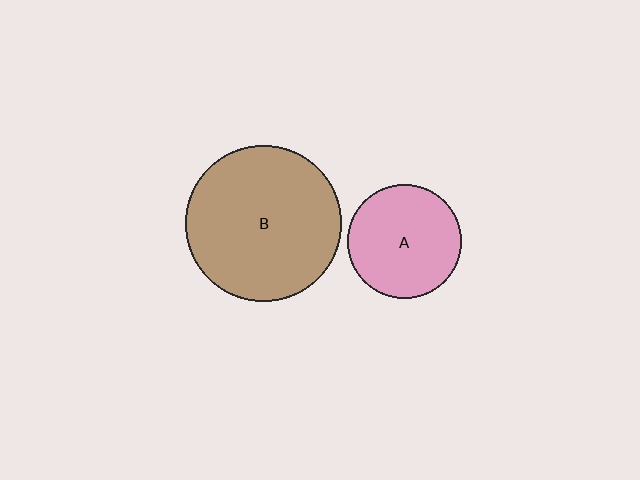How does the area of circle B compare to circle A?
Approximately 1.9 times.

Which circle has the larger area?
Circle B (brown).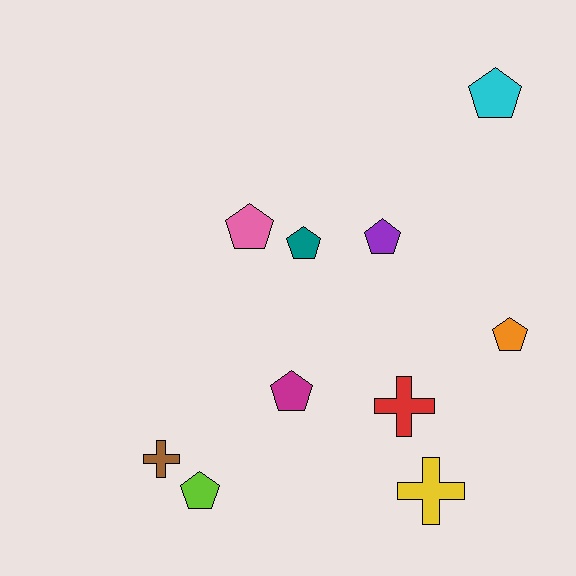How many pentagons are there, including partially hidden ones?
There are 7 pentagons.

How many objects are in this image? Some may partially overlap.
There are 10 objects.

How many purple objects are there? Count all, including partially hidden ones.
There is 1 purple object.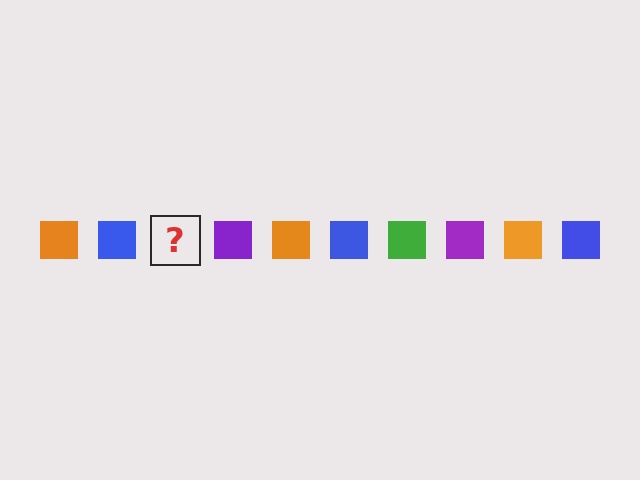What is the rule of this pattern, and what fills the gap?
The rule is that the pattern cycles through orange, blue, green, purple squares. The gap should be filled with a green square.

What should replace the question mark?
The question mark should be replaced with a green square.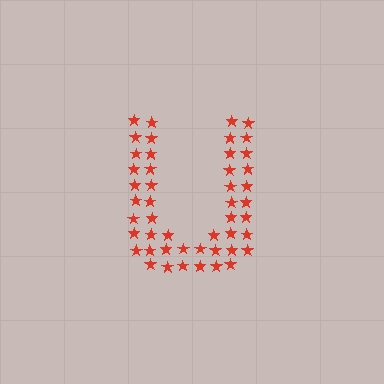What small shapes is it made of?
It is made of small stars.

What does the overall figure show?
The overall figure shows the letter U.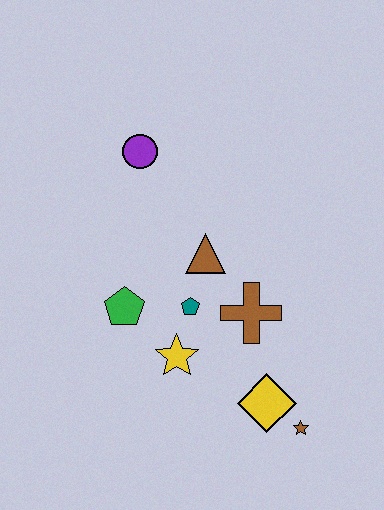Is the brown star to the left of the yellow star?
No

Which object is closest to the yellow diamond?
The brown star is closest to the yellow diamond.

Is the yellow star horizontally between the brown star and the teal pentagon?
No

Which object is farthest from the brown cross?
The purple circle is farthest from the brown cross.